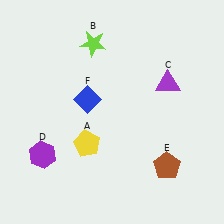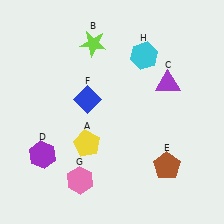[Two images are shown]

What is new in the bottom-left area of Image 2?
A pink hexagon (G) was added in the bottom-left area of Image 2.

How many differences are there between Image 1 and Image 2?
There are 2 differences between the two images.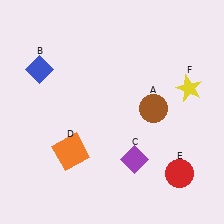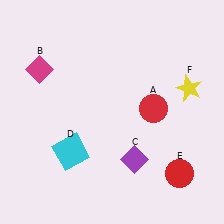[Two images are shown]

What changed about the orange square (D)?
In Image 1, D is orange. In Image 2, it changed to cyan.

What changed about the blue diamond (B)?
In Image 1, B is blue. In Image 2, it changed to magenta.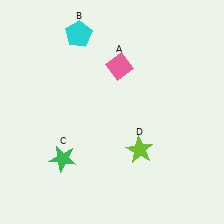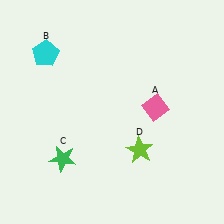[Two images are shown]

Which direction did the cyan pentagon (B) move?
The cyan pentagon (B) moved left.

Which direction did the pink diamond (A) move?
The pink diamond (A) moved down.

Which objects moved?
The objects that moved are: the pink diamond (A), the cyan pentagon (B).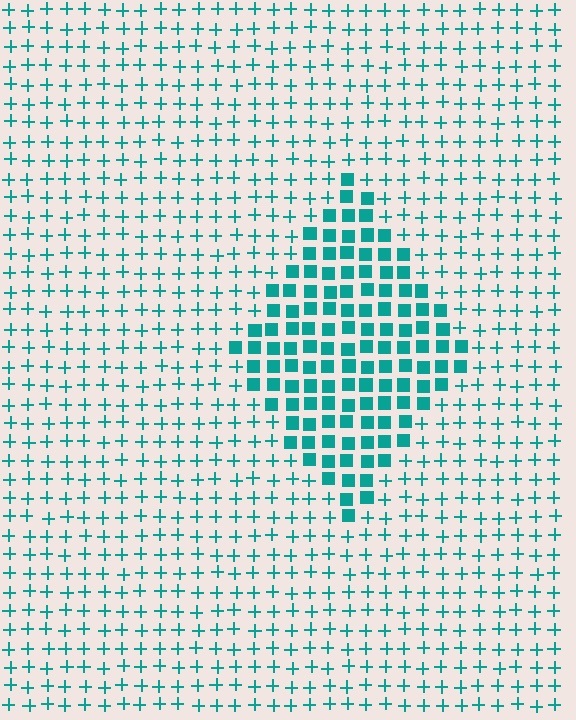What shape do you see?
I see a diamond.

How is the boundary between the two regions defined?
The boundary is defined by a change in element shape: squares inside vs. plus signs outside. All elements share the same color and spacing.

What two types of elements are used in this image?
The image uses squares inside the diamond region and plus signs outside it.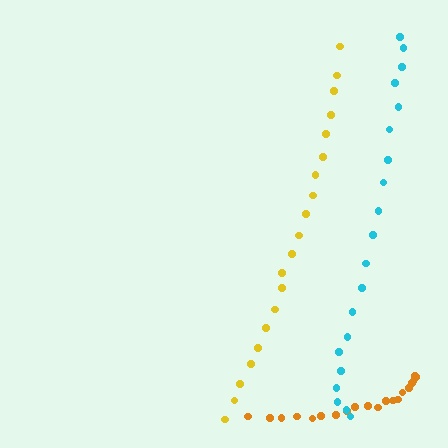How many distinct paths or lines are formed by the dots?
There are 3 distinct paths.